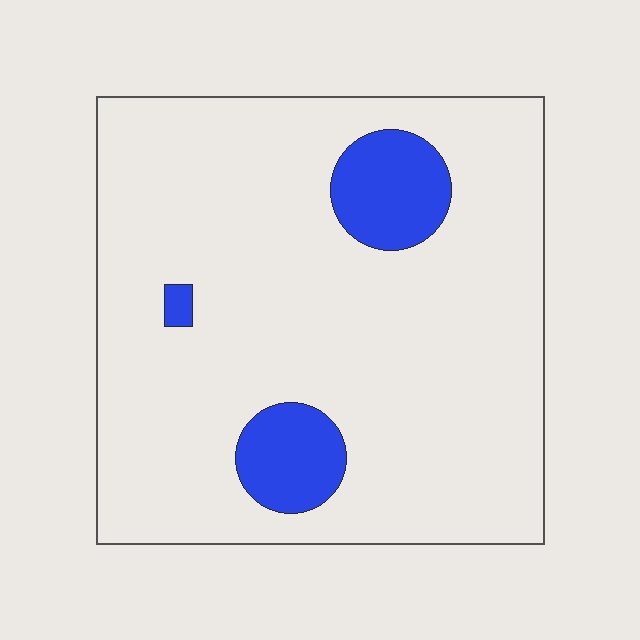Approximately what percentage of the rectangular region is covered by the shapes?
Approximately 10%.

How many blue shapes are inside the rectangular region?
3.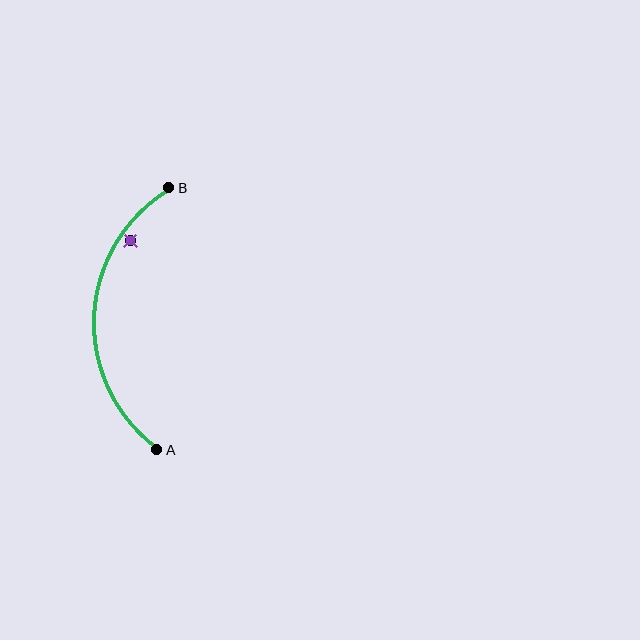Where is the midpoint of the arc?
The arc midpoint is the point on the curve farthest from the straight line joining A and B. It sits to the left of that line.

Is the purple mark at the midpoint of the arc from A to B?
No — the purple mark does not lie on the arc at all. It sits slightly inside the curve.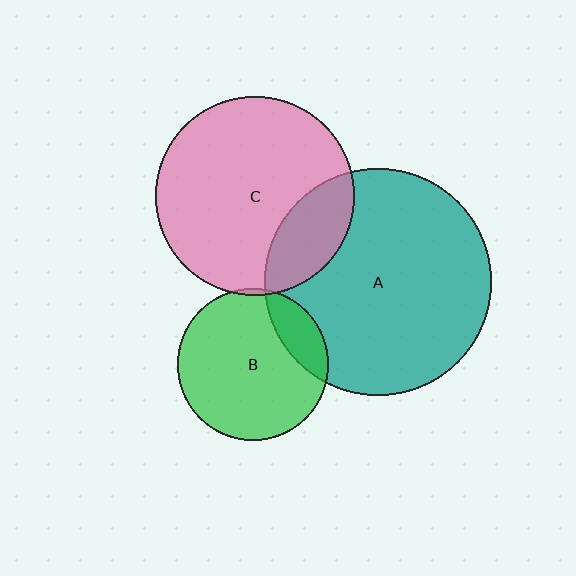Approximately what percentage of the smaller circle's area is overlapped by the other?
Approximately 20%.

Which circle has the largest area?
Circle A (teal).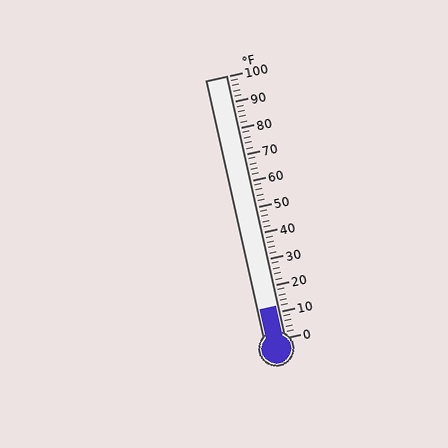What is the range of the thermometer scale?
The thermometer scale ranges from 0°F to 100°F.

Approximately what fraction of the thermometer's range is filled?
The thermometer is filled to approximately 10% of its range.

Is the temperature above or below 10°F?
The temperature is above 10°F.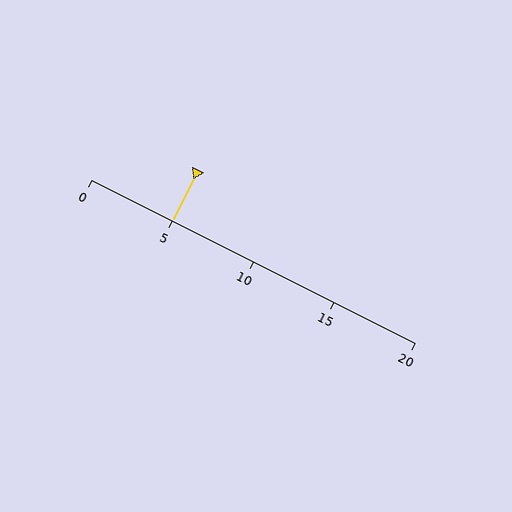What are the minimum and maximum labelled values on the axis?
The axis runs from 0 to 20.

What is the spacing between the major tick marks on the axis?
The major ticks are spaced 5 apart.